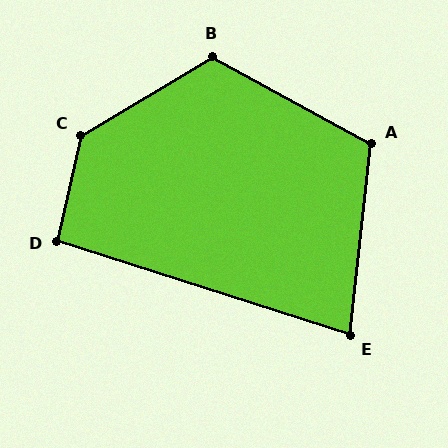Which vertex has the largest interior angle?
C, at approximately 134 degrees.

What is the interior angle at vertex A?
Approximately 112 degrees (obtuse).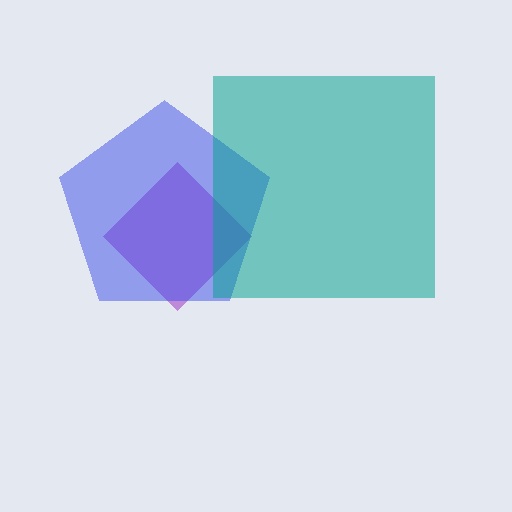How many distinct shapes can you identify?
There are 3 distinct shapes: a purple diamond, a blue pentagon, a teal square.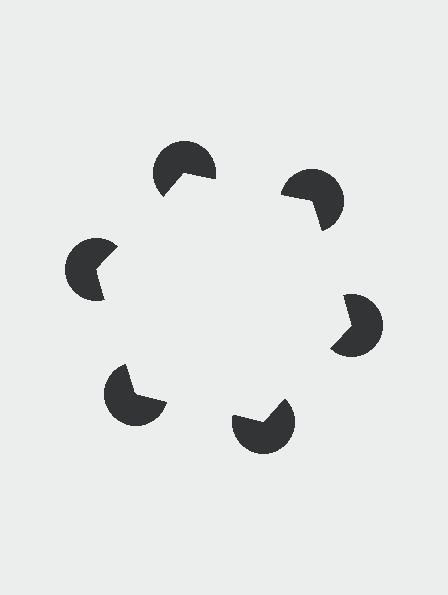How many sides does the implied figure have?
6 sides.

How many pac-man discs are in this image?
There are 6 — one at each vertex of the illusory hexagon.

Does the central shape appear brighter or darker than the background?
It typically appears slightly brighter than the background, even though no actual brightness change is drawn.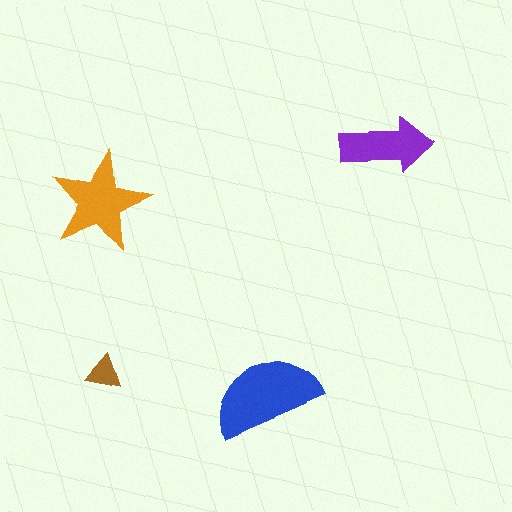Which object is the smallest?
The brown triangle.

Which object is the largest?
The blue semicircle.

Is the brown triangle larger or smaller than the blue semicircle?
Smaller.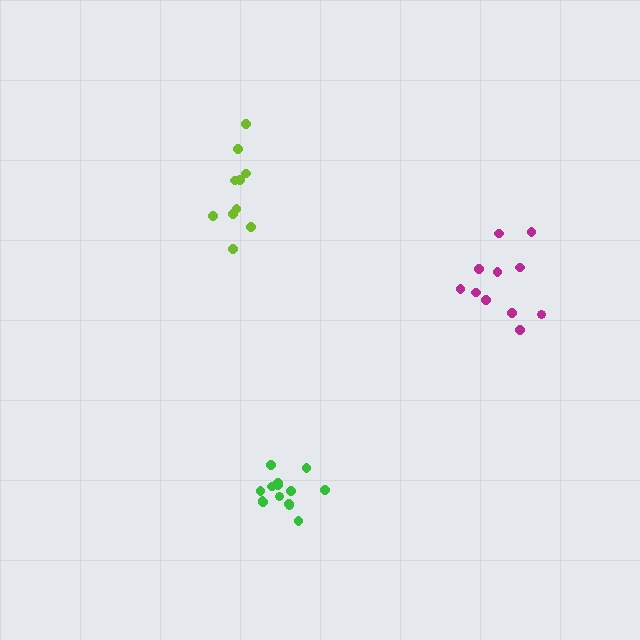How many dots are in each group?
Group 1: 10 dots, Group 2: 11 dots, Group 3: 14 dots (35 total).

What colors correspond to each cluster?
The clusters are colored: lime, magenta, green.